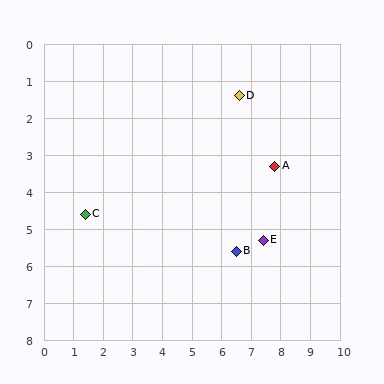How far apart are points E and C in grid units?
Points E and C are about 6.0 grid units apart.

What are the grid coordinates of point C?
Point C is at approximately (1.4, 4.6).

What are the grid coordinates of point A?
Point A is at approximately (7.8, 3.3).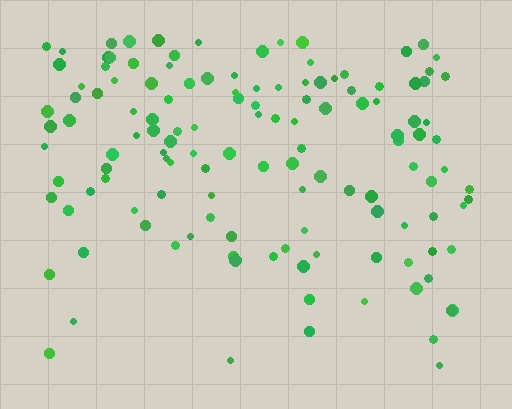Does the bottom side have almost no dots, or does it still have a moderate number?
Still a moderate number, just noticeably fewer than the top.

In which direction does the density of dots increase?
From bottom to top, with the top side densest.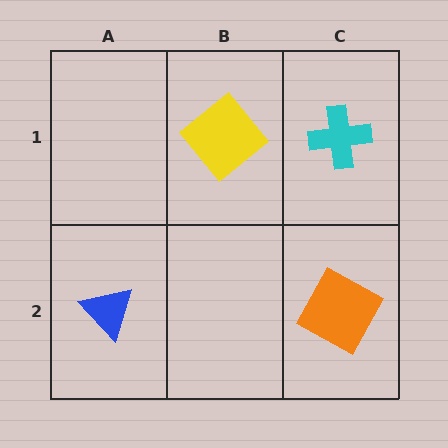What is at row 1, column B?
A yellow diamond.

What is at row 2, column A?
A blue triangle.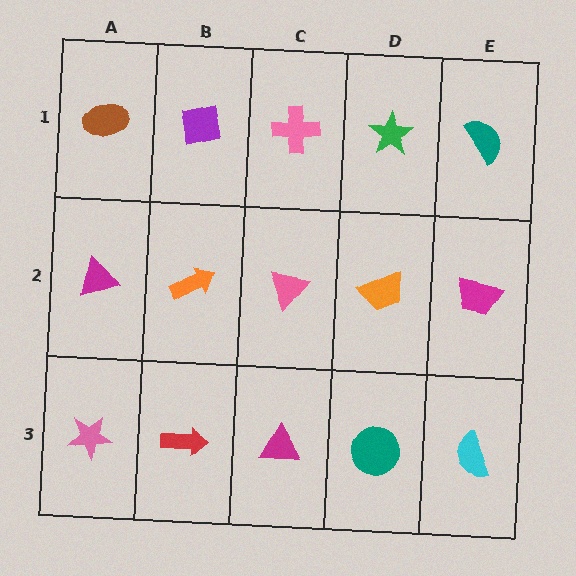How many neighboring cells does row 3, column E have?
2.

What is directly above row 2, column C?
A pink cross.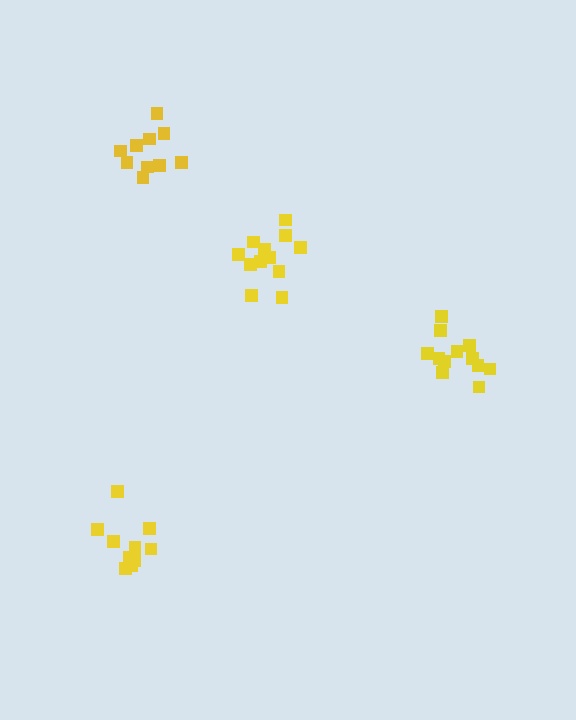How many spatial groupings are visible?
There are 4 spatial groupings.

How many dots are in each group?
Group 1: 10 dots, Group 2: 10 dots, Group 3: 12 dots, Group 4: 12 dots (44 total).